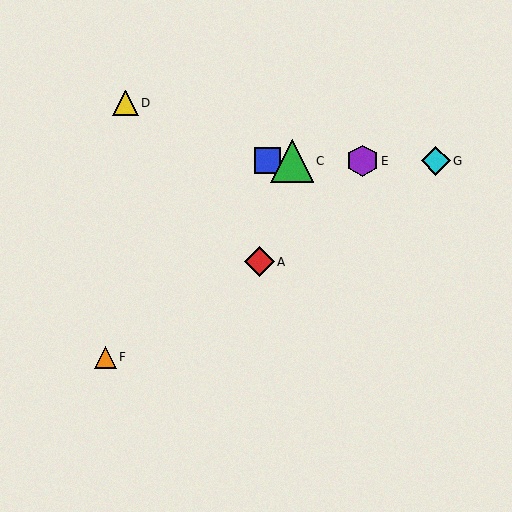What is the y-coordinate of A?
Object A is at y≈262.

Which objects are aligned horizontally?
Objects B, C, E, G are aligned horizontally.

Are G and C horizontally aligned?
Yes, both are at y≈161.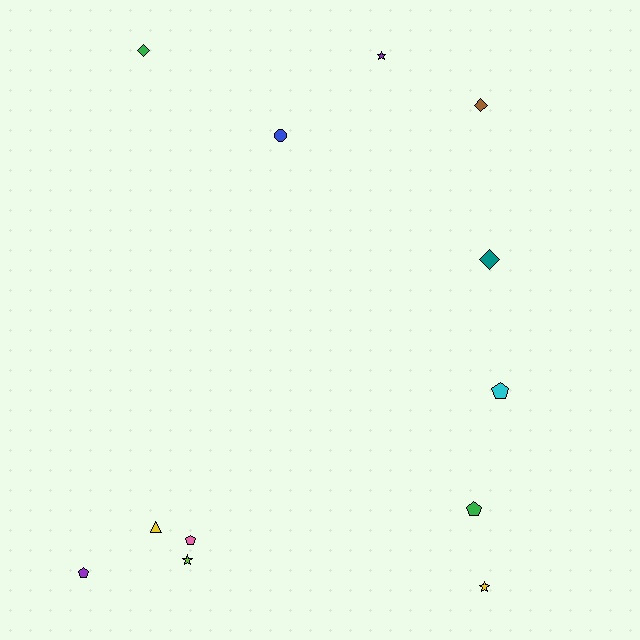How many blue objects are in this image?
There is 1 blue object.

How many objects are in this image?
There are 12 objects.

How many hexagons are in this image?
There are no hexagons.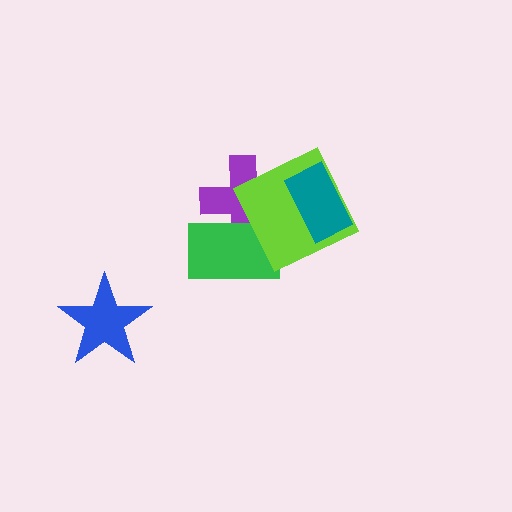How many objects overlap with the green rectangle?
2 objects overlap with the green rectangle.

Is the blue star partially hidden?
No, no other shape covers it.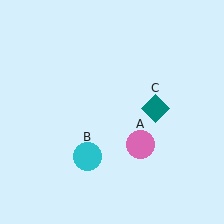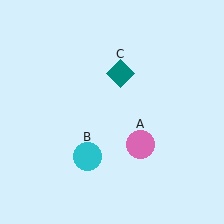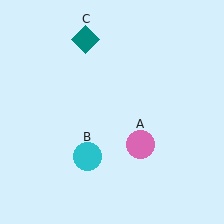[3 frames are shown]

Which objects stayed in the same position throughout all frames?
Pink circle (object A) and cyan circle (object B) remained stationary.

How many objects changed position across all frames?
1 object changed position: teal diamond (object C).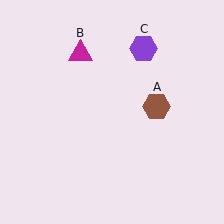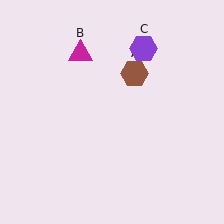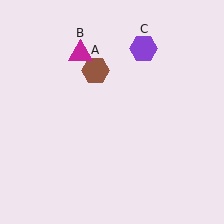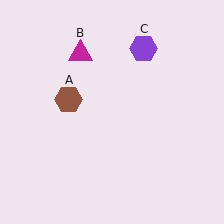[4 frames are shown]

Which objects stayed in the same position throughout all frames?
Magenta triangle (object B) and purple hexagon (object C) remained stationary.